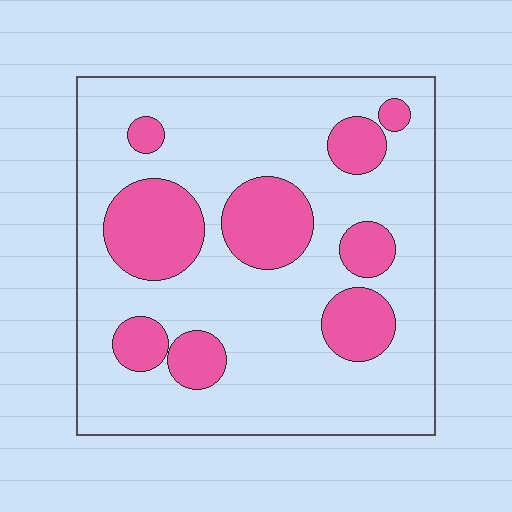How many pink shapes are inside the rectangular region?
9.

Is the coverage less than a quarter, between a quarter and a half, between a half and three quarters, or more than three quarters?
Less than a quarter.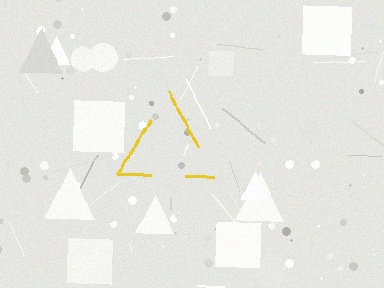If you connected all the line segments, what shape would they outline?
They would outline a triangle.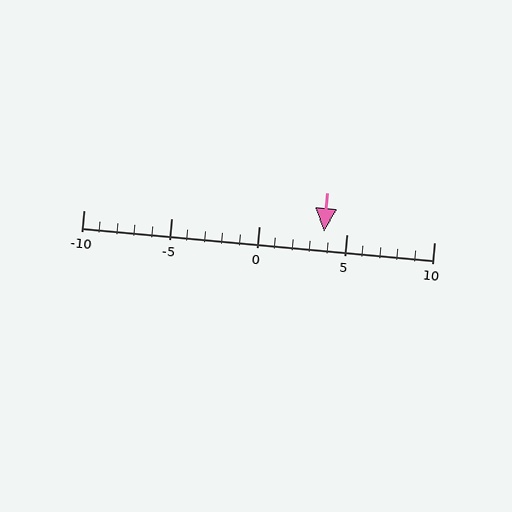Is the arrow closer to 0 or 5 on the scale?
The arrow is closer to 5.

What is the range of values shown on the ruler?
The ruler shows values from -10 to 10.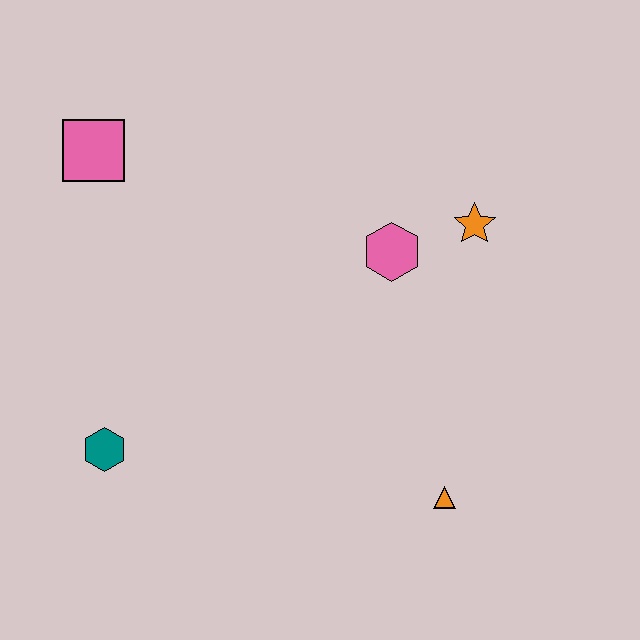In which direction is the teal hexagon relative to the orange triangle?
The teal hexagon is to the left of the orange triangle.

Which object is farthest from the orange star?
The teal hexagon is farthest from the orange star.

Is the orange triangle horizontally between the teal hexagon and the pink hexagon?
No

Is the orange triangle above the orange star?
No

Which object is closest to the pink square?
The teal hexagon is closest to the pink square.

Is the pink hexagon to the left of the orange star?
Yes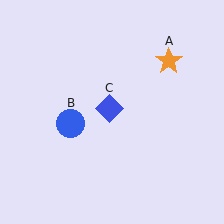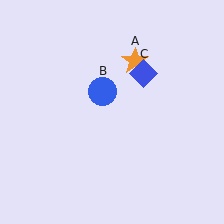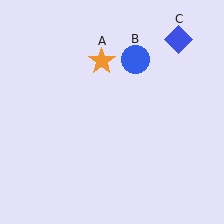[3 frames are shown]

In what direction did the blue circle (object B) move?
The blue circle (object B) moved up and to the right.